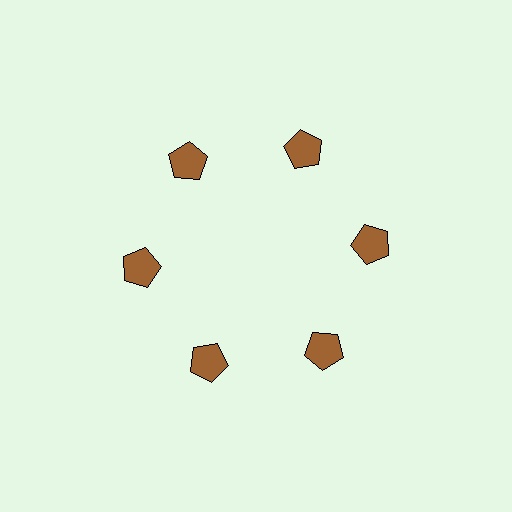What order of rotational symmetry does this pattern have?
This pattern has 6-fold rotational symmetry.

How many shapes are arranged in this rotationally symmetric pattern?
There are 6 shapes, arranged in 6 groups of 1.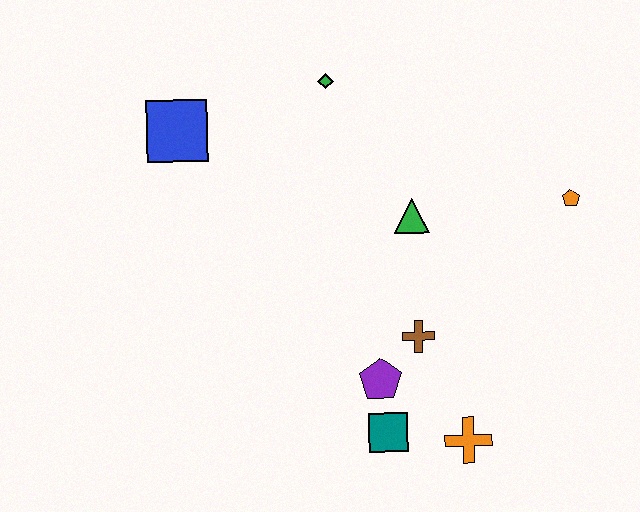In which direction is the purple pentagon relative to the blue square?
The purple pentagon is below the blue square.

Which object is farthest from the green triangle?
The blue square is farthest from the green triangle.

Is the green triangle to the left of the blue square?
No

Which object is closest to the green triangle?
The brown cross is closest to the green triangle.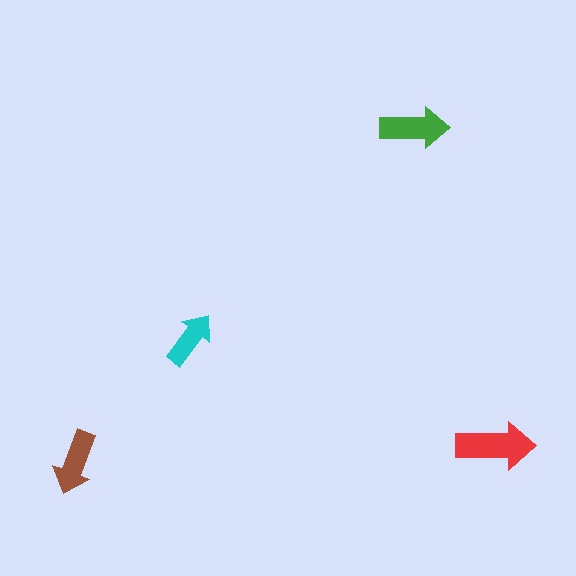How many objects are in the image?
There are 4 objects in the image.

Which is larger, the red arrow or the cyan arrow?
The red one.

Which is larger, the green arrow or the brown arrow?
The green one.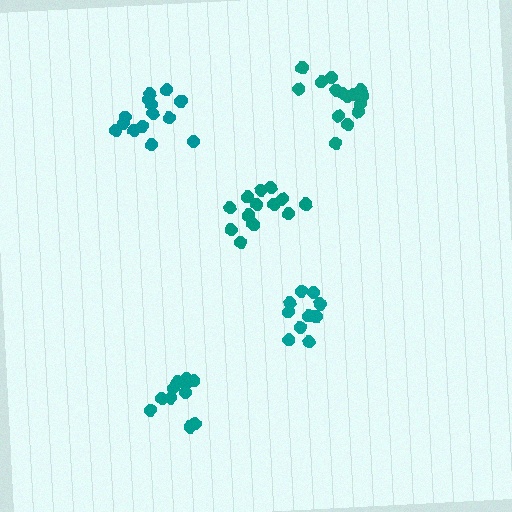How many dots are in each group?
Group 1: 15 dots, Group 2: 13 dots, Group 3: 15 dots, Group 4: 11 dots, Group 5: 11 dots (65 total).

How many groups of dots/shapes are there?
There are 5 groups.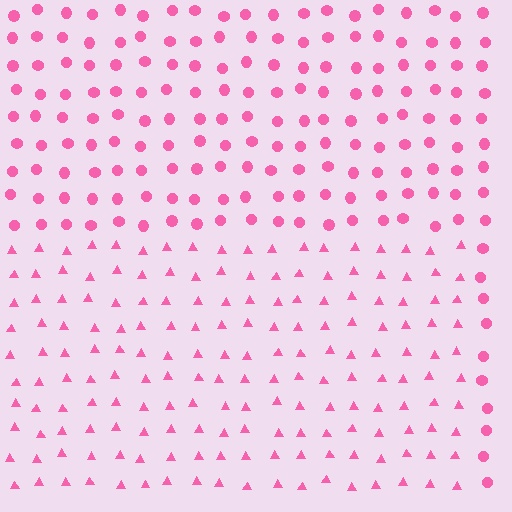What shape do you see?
I see a rectangle.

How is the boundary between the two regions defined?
The boundary is defined by a change in element shape: triangles inside vs. circles outside. All elements share the same color and spacing.